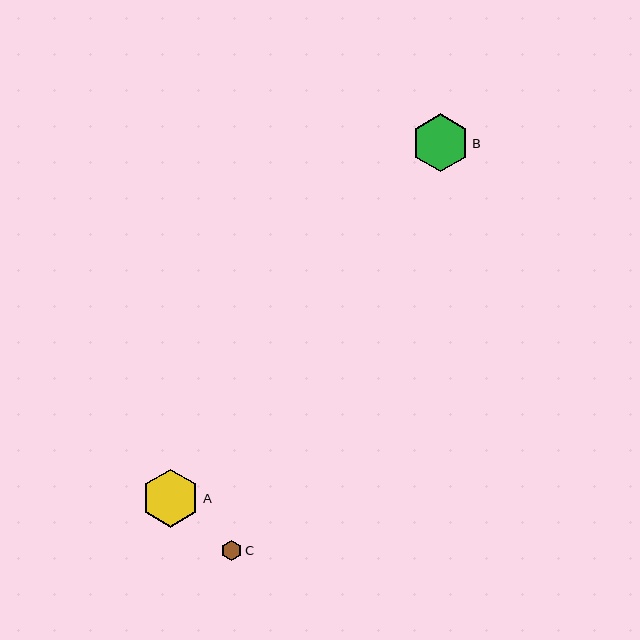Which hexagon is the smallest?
Hexagon C is the smallest with a size of approximately 20 pixels.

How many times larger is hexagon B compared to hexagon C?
Hexagon B is approximately 2.8 times the size of hexagon C.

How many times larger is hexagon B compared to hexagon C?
Hexagon B is approximately 2.8 times the size of hexagon C.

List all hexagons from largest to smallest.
From largest to smallest: A, B, C.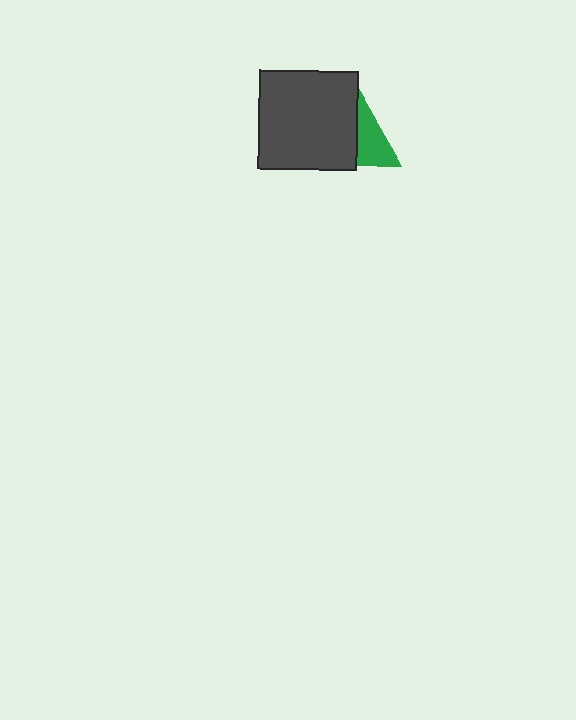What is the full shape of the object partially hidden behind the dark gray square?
The partially hidden object is a green triangle.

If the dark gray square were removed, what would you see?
You would see the complete green triangle.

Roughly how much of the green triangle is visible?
About half of it is visible (roughly 46%).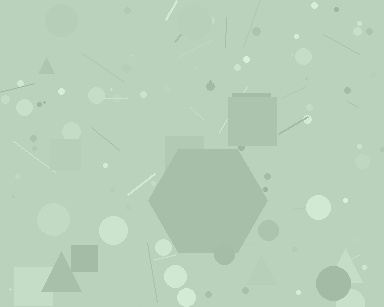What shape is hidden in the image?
A hexagon is hidden in the image.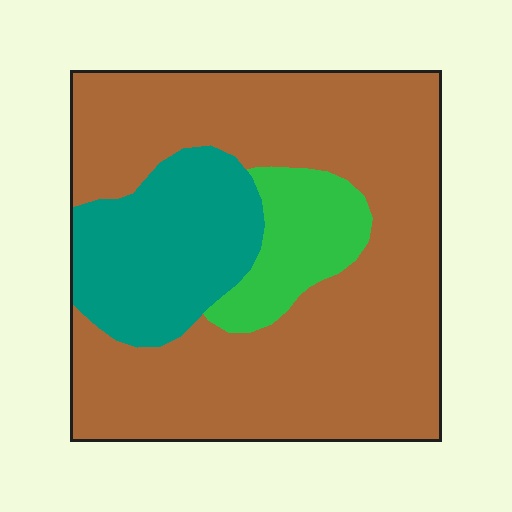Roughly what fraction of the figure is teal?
Teal covers around 20% of the figure.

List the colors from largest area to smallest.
From largest to smallest: brown, teal, green.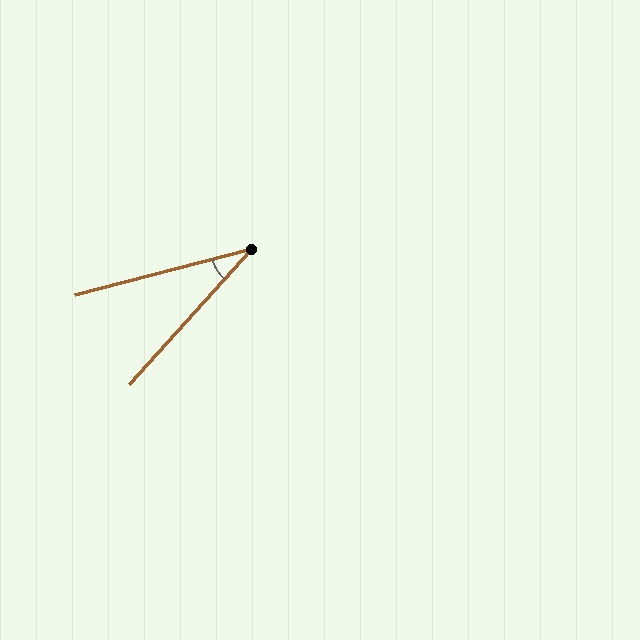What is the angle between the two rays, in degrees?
Approximately 33 degrees.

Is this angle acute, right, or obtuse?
It is acute.